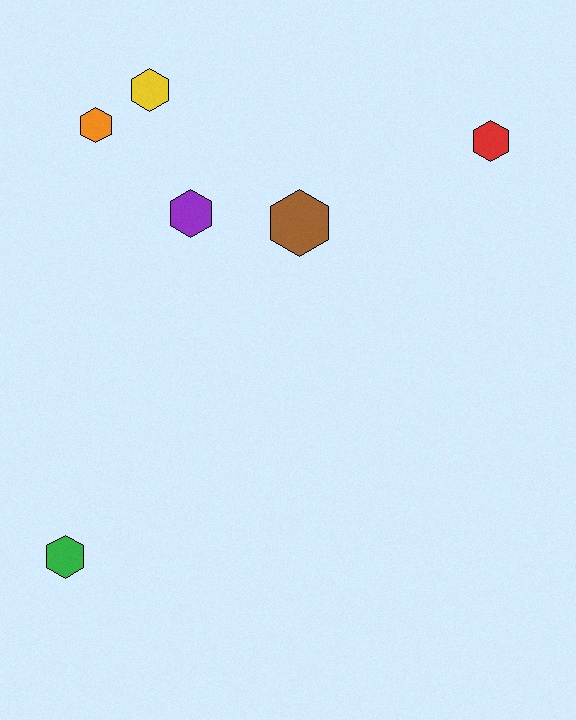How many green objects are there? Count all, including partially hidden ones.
There is 1 green object.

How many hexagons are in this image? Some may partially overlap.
There are 6 hexagons.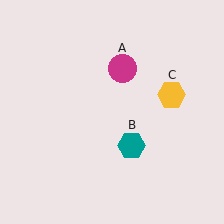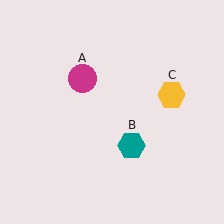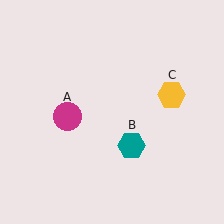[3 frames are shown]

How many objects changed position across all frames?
1 object changed position: magenta circle (object A).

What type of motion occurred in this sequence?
The magenta circle (object A) rotated counterclockwise around the center of the scene.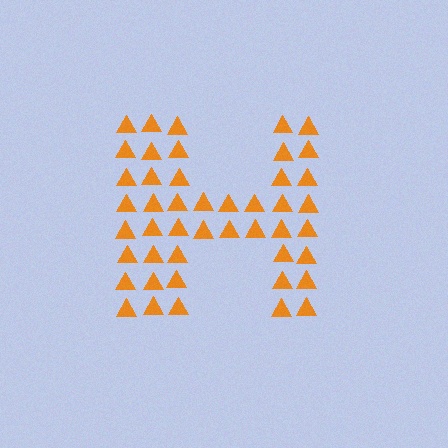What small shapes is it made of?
It is made of small triangles.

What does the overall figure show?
The overall figure shows the letter H.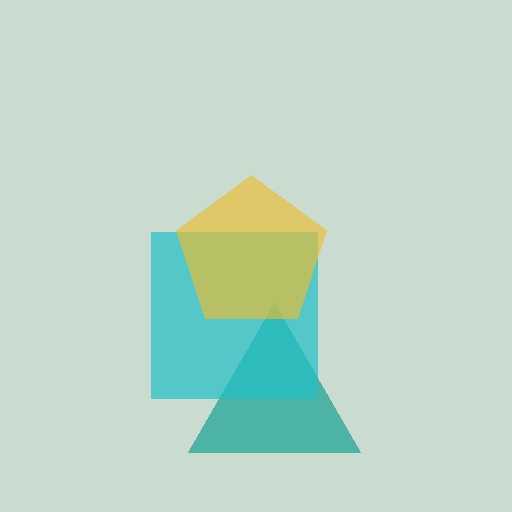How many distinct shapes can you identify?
There are 3 distinct shapes: a teal triangle, a cyan square, a yellow pentagon.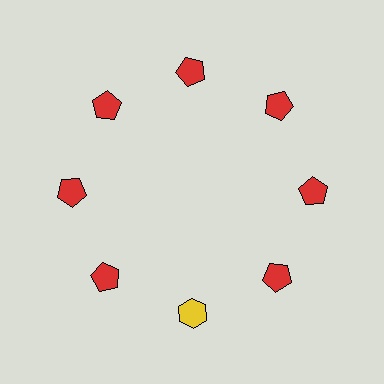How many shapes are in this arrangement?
There are 8 shapes arranged in a ring pattern.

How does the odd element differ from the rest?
It differs in both color (yellow instead of red) and shape (hexagon instead of pentagon).